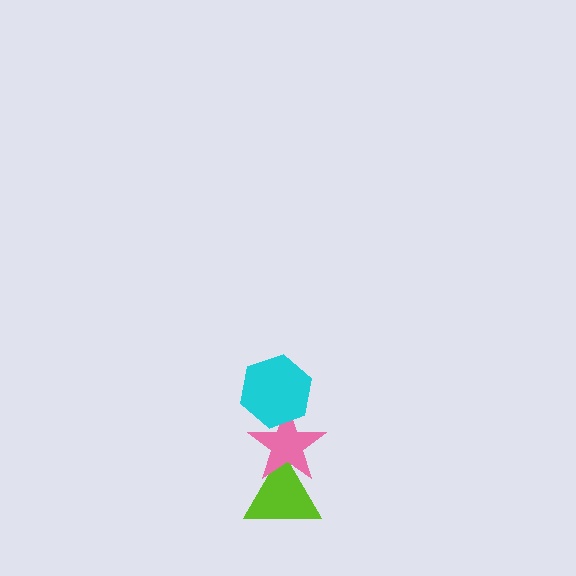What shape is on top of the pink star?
The cyan hexagon is on top of the pink star.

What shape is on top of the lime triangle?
The pink star is on top of the lime triangle.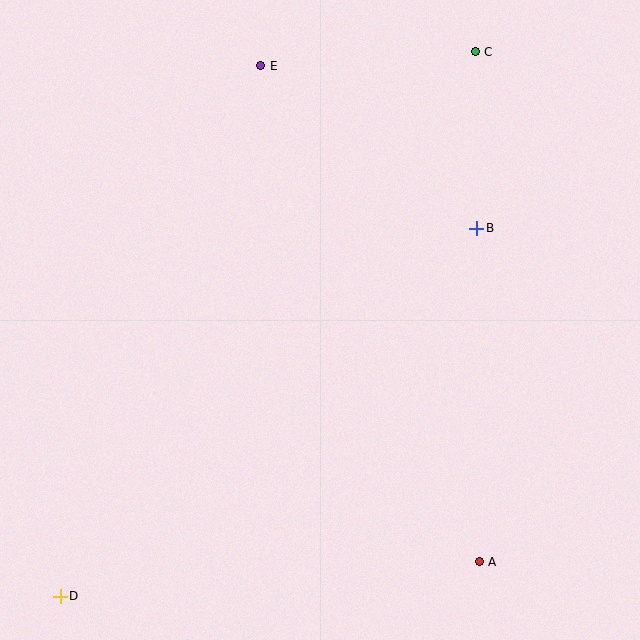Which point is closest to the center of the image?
Point B at (477, 229) is closest to the center.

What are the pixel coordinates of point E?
Point E is at (261, 66).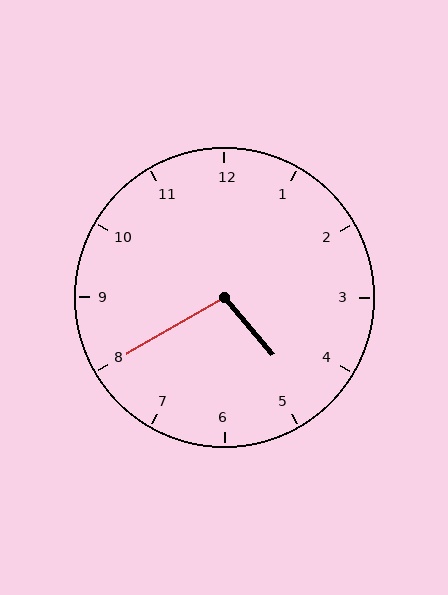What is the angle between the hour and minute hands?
Approximately 100 degrees.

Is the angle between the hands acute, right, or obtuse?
It is obtuse.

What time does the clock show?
4:40.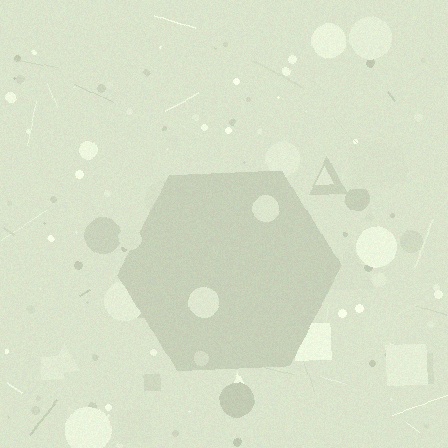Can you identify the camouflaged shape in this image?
The camouflaged shape is a hexagon.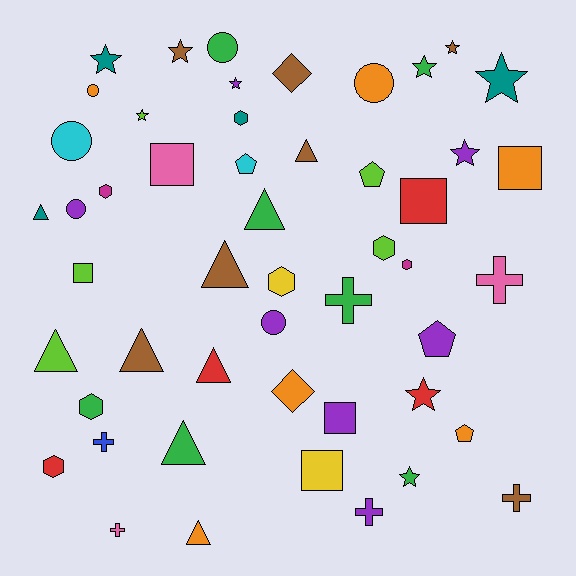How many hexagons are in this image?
There are 7 hexagons.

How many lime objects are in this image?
There are 5 lime objects.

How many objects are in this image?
There are 50 objects.